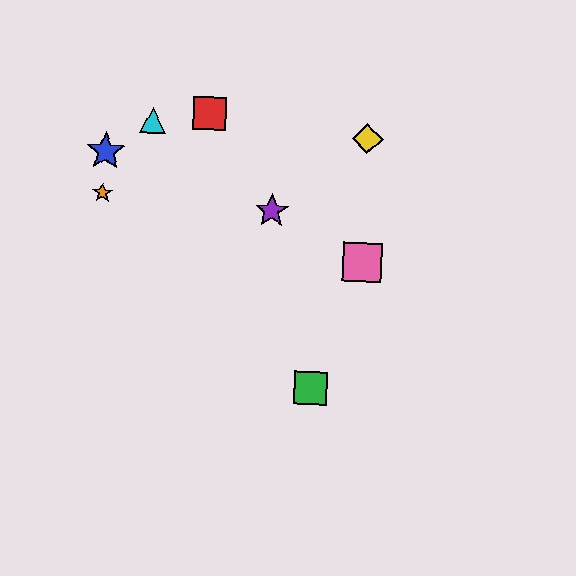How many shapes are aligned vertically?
2 shapes (the yellow diamond, the pink square) are aligned vertically.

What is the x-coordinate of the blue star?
The blue star is at x≈106.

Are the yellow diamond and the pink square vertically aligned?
Yes, both are at x≈368.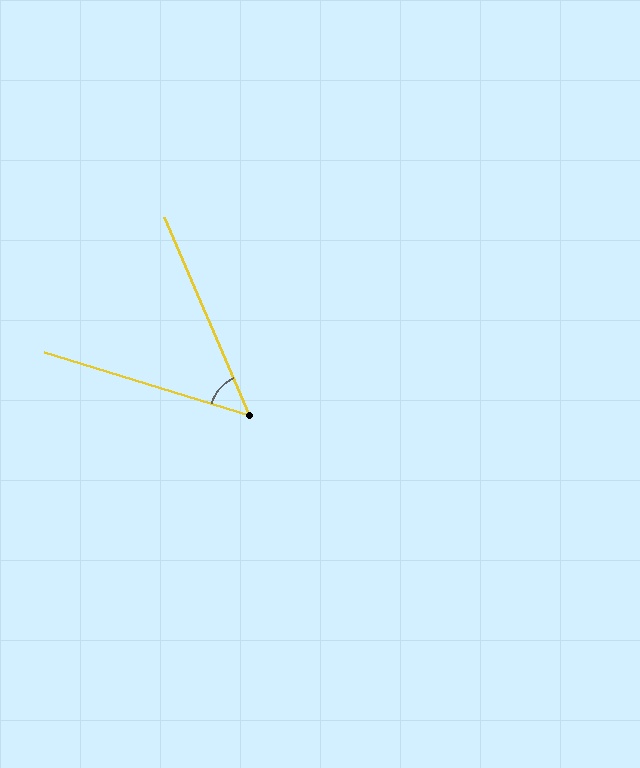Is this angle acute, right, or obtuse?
It is acute.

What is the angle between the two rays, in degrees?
Approximately 50 degrees.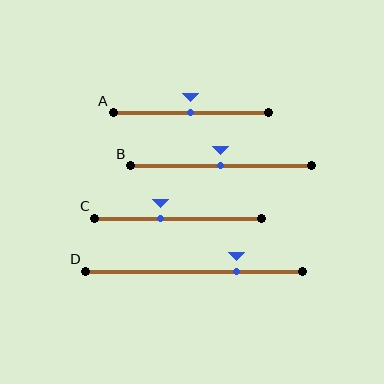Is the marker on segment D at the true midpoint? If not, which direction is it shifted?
No, the marker on segment D is shifted to the right by about 20% of the segment length.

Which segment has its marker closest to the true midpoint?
Segment A has its marker closest to the true midpoint.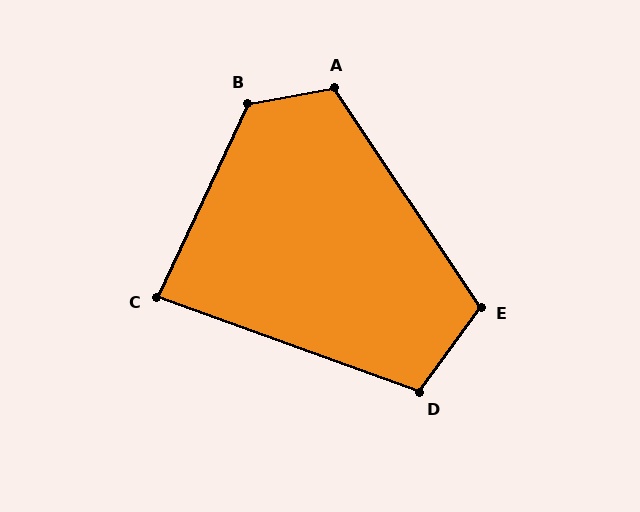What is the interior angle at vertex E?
Approximately 110 degrees (obtuse).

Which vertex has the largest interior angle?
B, at approximately 125 degrees.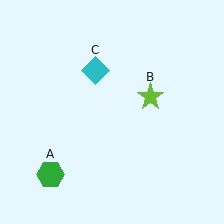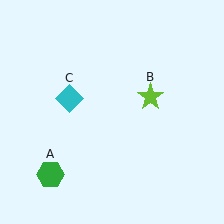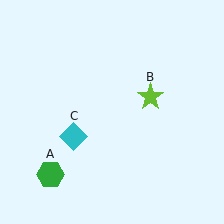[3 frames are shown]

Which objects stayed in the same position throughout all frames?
Green hexagon (object A) and lime star (object B) remained stationary.